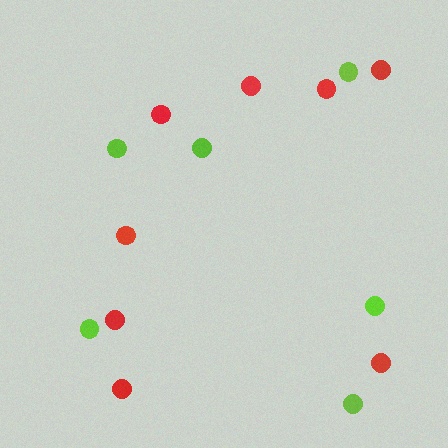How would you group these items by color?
There are 2 groups: one group of red circles (8) and one group of lime circles (6).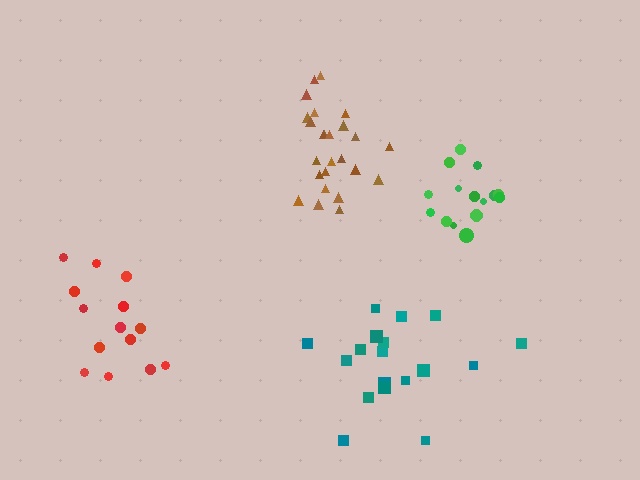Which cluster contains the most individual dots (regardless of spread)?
Brown (25).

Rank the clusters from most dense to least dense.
brown, green, red, teal.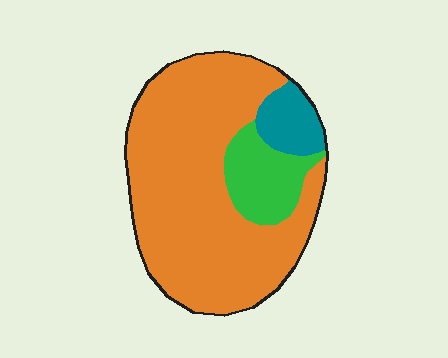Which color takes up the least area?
Teal, at roughly 10%.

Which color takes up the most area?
Orange, at roughly 75%.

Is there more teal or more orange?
Orange.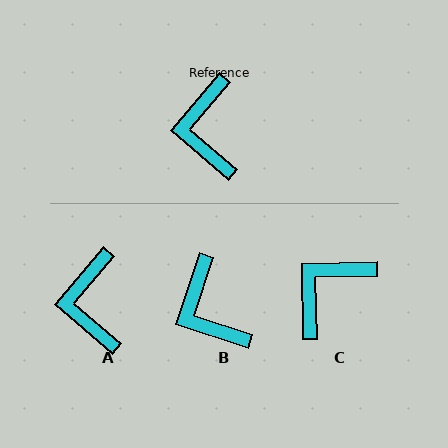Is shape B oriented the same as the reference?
No, it is off by about 22 degrees.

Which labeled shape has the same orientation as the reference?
A.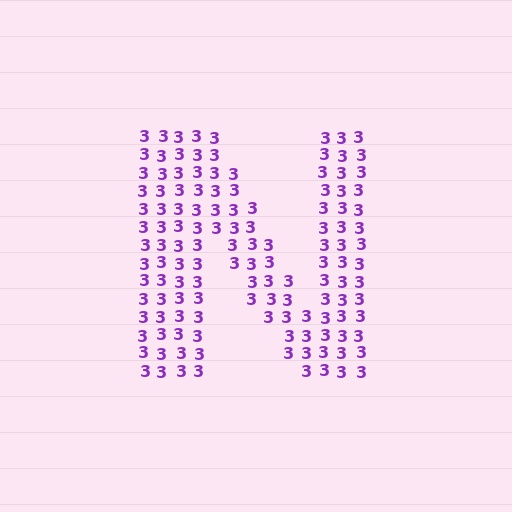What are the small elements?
The small elements are digit 3's.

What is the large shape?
The large shape is the letter N.